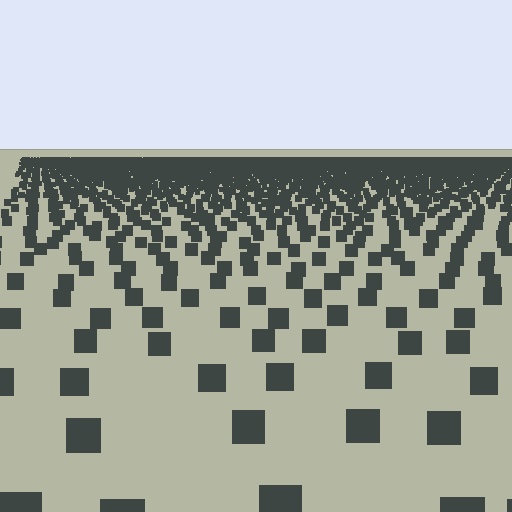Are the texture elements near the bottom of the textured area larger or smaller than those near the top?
Larger. Near the bottom, elements are closer to the viewer and appear at a bigger on-screen size.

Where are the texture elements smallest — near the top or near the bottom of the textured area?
Near the top.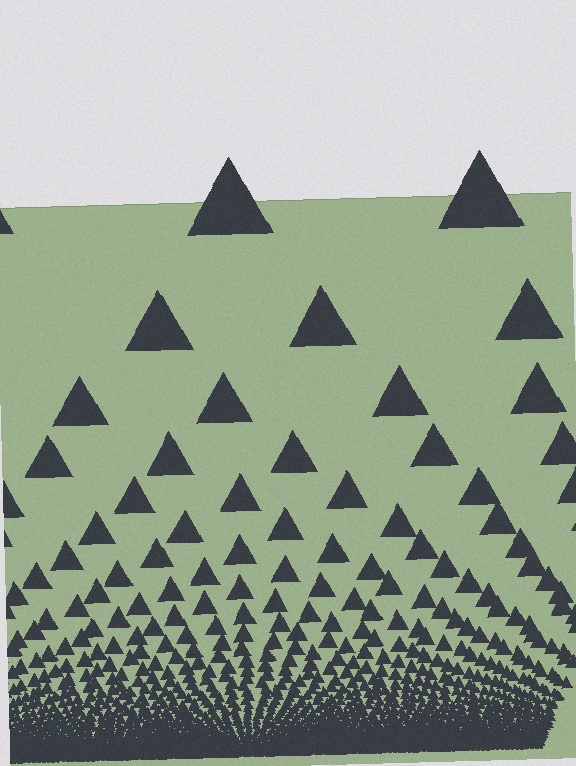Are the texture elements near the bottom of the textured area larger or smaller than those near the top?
Smaller. The gradient is inverted — elements near the bottom are smaller and denser.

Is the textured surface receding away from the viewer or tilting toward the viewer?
The surface appears to tilt toward the viewer. Texture elements get larger and sparser toward the top.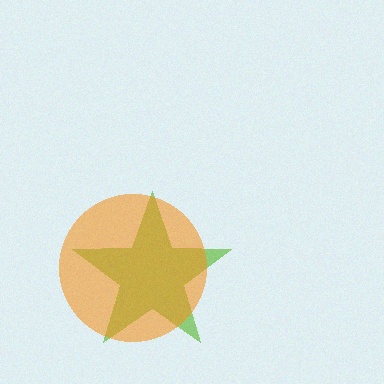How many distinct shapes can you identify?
There are 2 distinct shapes: a lime star, an orange circle.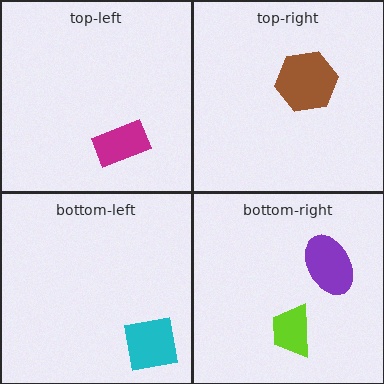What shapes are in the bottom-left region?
The cyan square.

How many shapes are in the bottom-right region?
2.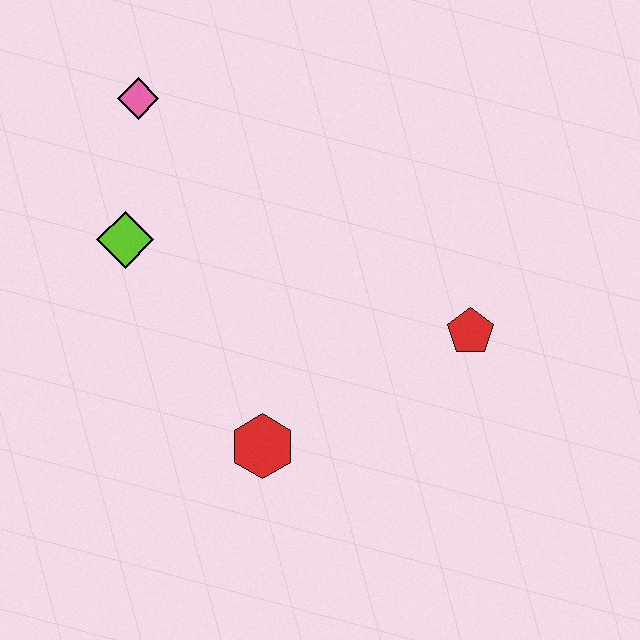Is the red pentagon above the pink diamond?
No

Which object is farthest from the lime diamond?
The red pentagon is farthest from the lime diamond.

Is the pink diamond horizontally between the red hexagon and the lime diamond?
Yes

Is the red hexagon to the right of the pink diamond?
Yes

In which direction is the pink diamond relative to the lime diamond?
The pink diamond is above the lime diamond.